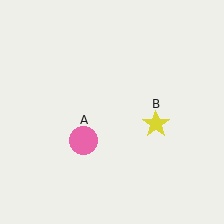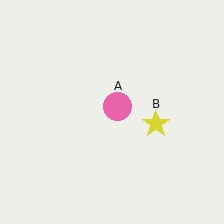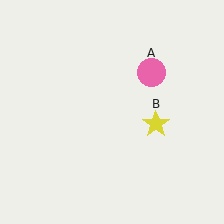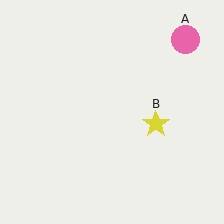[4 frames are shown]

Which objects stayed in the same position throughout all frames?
Yellow star (object B) remained stationary.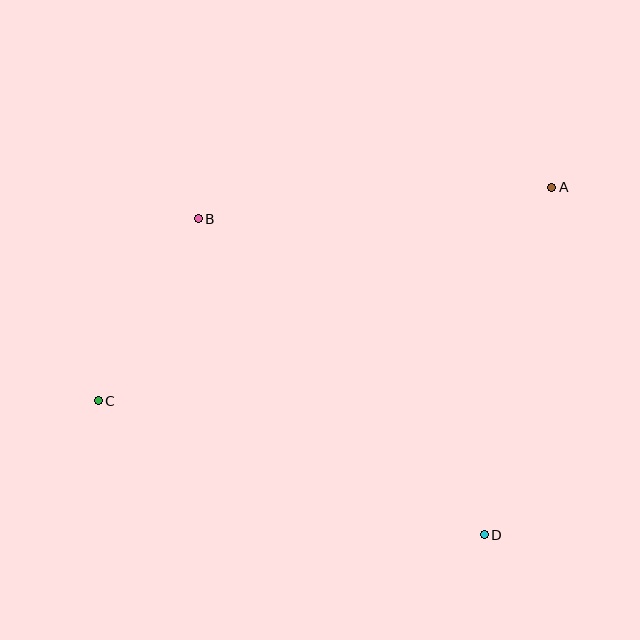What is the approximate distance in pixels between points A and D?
The distance between A and D is approximately 354 pixels.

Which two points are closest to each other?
Points B and C are closest to each other.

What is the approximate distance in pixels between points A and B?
The distance between A and B is approximately 355 pixels.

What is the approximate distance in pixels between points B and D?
The distance between B and D is approximately 426 pixels.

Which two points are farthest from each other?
Points A and C are farthest from each other.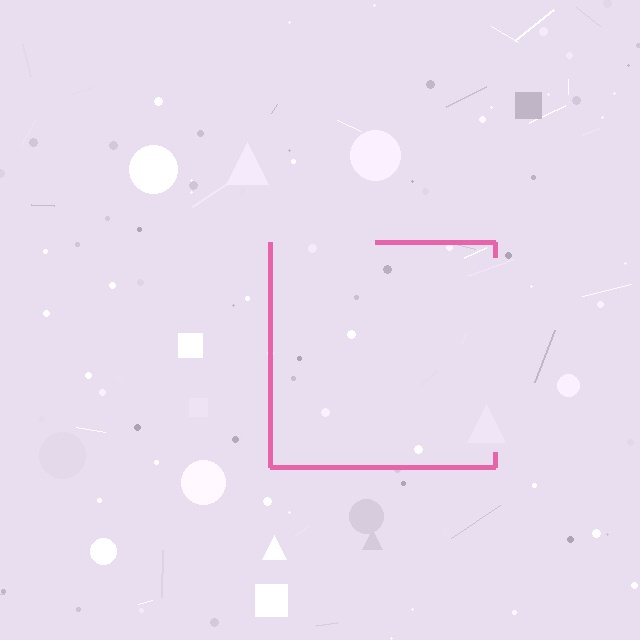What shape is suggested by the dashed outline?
The dashed outline suggests a square.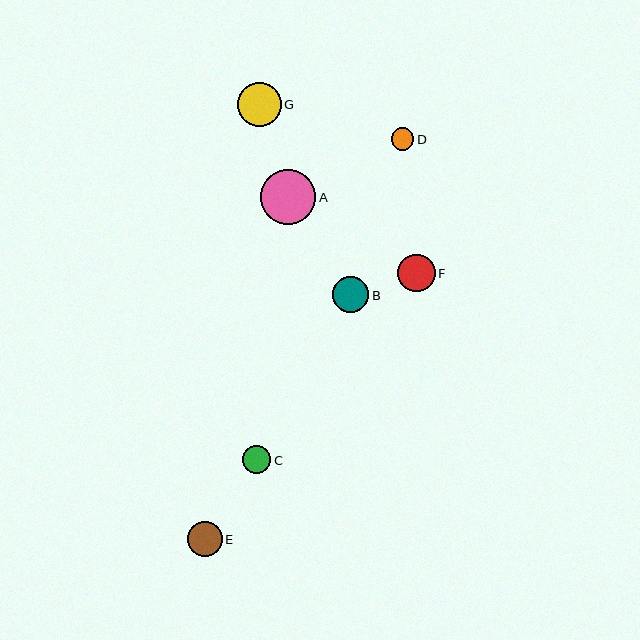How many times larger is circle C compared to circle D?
Circle C is approximately 1.2 times the size of circle D.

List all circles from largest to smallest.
From largest to smallest: A, G, F, B, E, C, D.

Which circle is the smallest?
Circle D is the smallest with a size of approximately 22 pixels.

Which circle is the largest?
Circle A is the largest with a size of approximately 55 pixels.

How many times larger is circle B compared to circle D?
Circle B is approximately 1.6 times the size of circle D.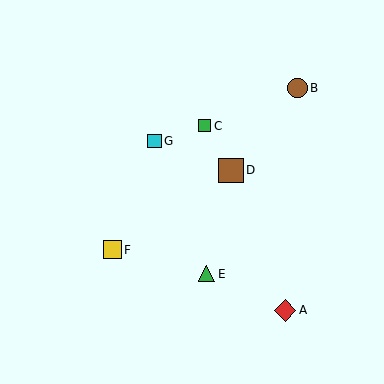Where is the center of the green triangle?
The center of the green triangle is at (207, 274).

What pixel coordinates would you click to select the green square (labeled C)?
Click at (205, 126) to select the green square C.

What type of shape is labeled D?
Shape D is a brown square.